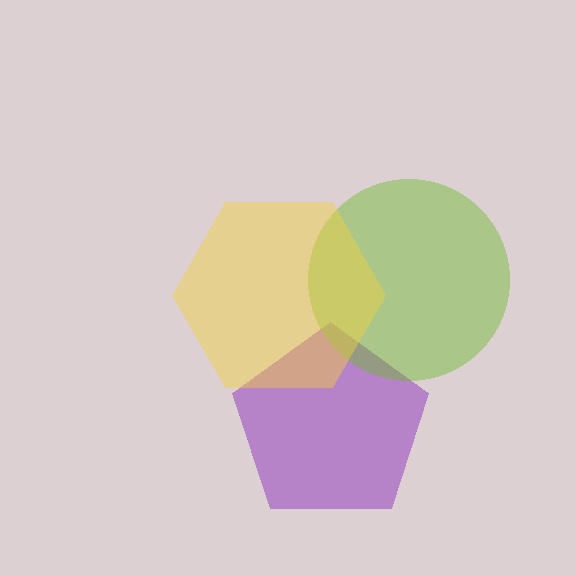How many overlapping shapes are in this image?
There are 3 overlapping shapes in the image.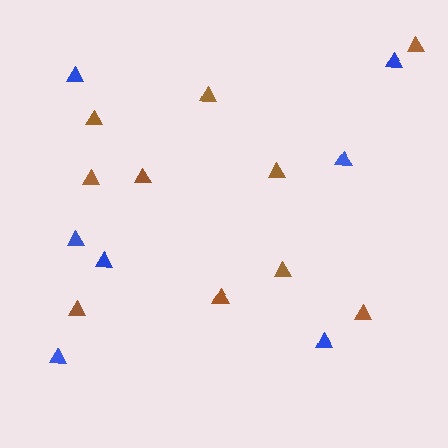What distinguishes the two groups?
There are 2 groups: one group of blue triangles (7) and one group of brown triangles (10).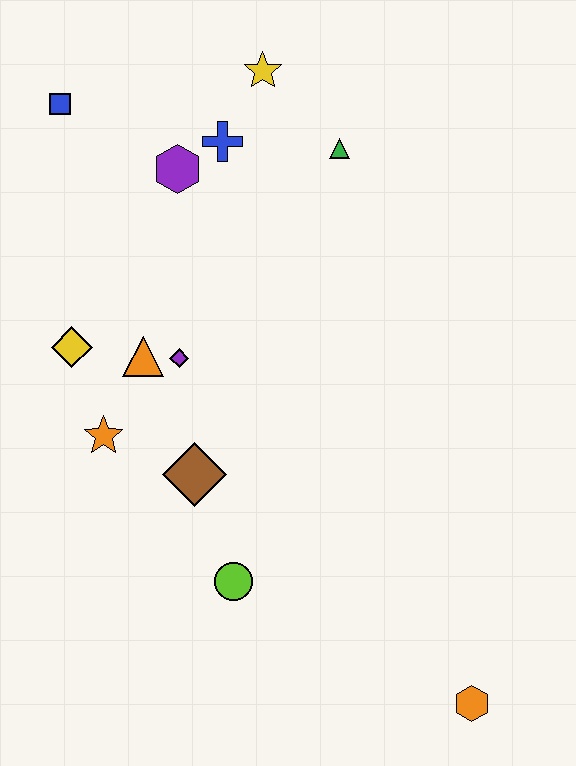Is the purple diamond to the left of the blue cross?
Yes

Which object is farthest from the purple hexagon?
The orange hexagon is farthest from the purple hexagon.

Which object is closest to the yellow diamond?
The orange triangle is closest to the yellow diamond.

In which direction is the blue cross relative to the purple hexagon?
The blue cross is to the right of the purple hexagon.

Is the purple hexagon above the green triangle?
No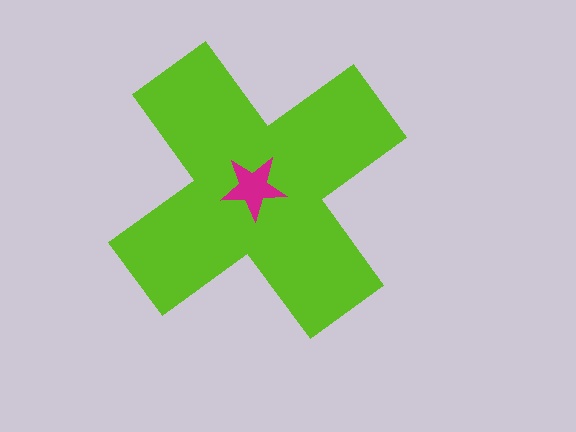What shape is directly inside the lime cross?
The magenta star.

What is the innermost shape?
The magenta star.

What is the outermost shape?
The lime cross.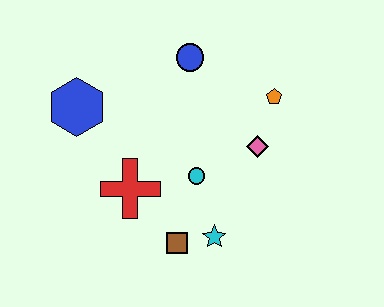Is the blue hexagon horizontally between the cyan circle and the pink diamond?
No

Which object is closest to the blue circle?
The orange pentagon is closest to the blue circle.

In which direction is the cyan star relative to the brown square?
The cyan star is to the right of the brown square.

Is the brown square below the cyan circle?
Yes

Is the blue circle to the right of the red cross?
Yes